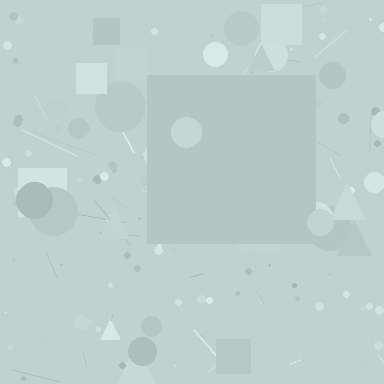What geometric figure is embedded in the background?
A square is embedded in the background.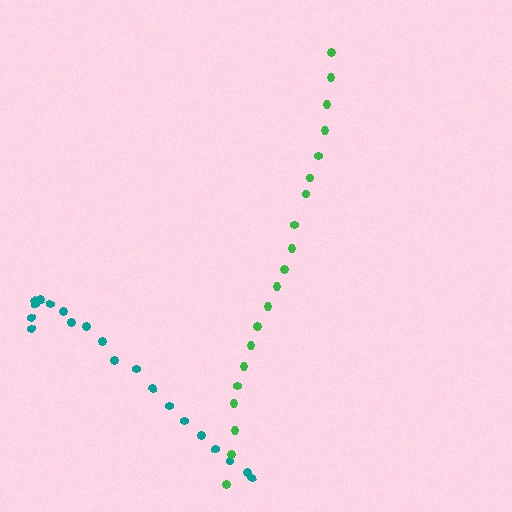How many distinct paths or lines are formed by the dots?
There are 2 distinct paths.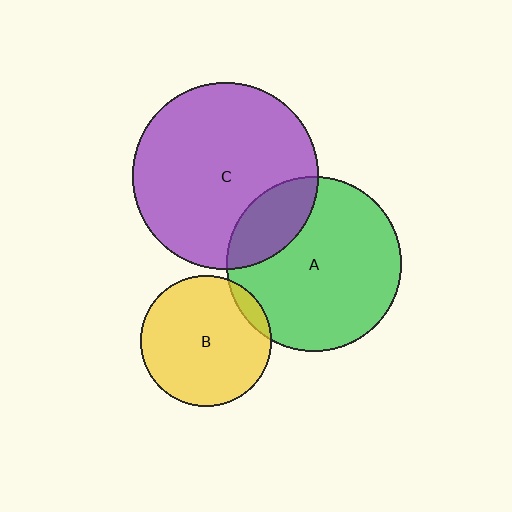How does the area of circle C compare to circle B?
Approximately 2.0 times.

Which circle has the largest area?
Circle C (purple).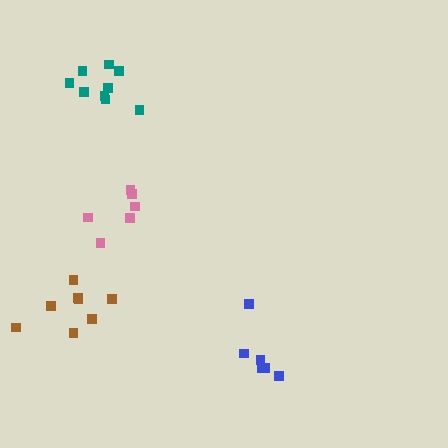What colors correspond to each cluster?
The clusters are colored: blue, teal, pink, brown.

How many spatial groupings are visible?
There are 4 spatial groupings.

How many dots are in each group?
Group 1: 6 dots, Group 2: 9 dots, Group 3: 6 dots, Group 4: 8 dots (29 total).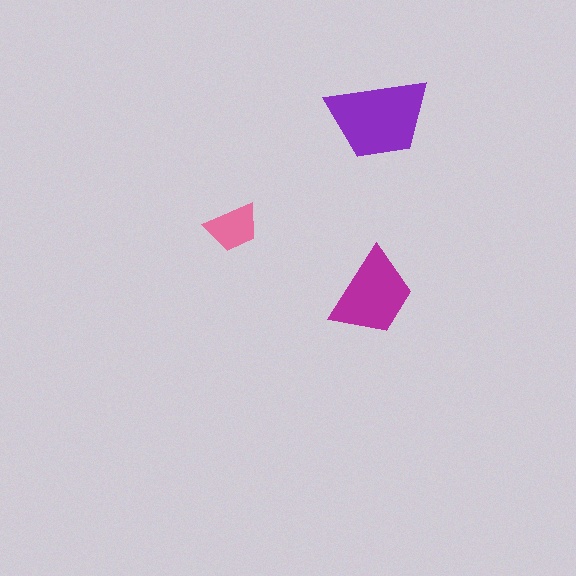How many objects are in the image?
There are 3 objects in the image.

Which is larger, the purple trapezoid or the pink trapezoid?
The purple one.